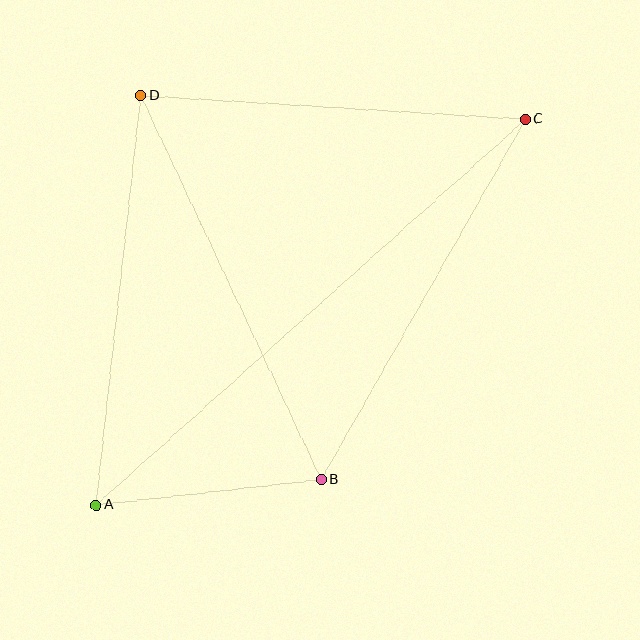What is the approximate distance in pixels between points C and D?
The distance between C and D is approximately 385 pixels.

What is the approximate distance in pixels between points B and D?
The distance between B and D is approximately 424 pixels.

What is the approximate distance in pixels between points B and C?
The distance between B and C is approximately 414 pixels.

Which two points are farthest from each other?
Points A and C are farthest from each other.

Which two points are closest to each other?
Points A and B are closest to each other.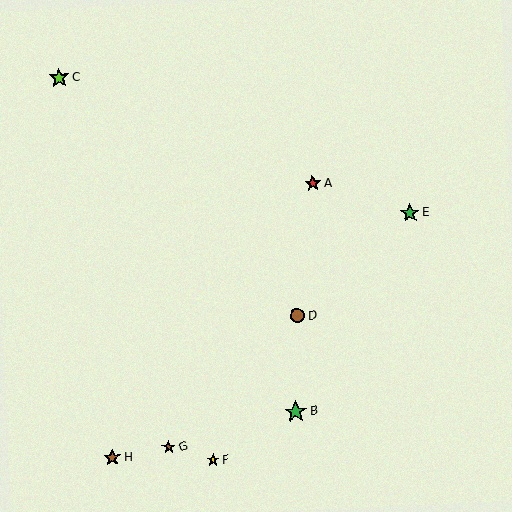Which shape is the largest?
The green star (labeled B) is the largest.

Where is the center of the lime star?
The center of the lime star is at (59, 78).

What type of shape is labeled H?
Shape H is a brown star.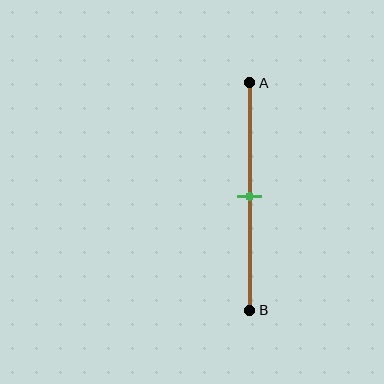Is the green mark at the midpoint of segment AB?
Yes, the mark is approximately at the midpoint.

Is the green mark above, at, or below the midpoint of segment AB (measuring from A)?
The green mark is approximately at the midpoint of segment AB.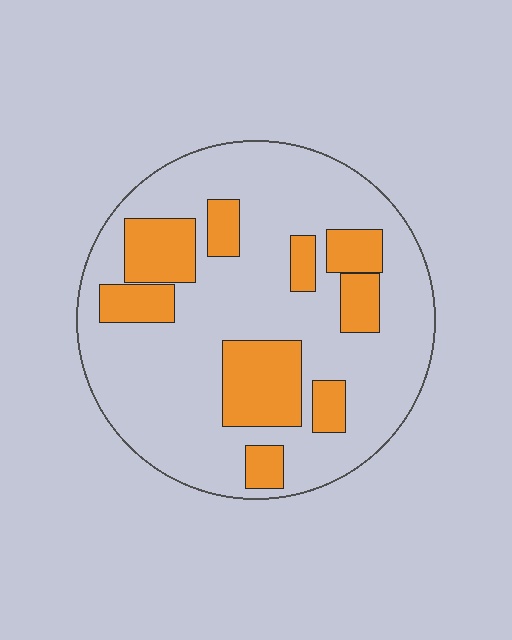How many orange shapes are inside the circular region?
9.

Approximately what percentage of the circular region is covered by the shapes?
Approximately 25%.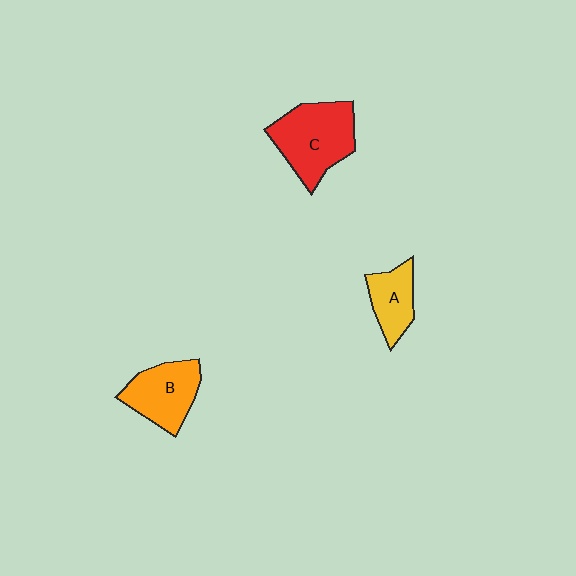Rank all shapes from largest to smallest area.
From largest to smallest: C (red), B (orange), A (yellow).